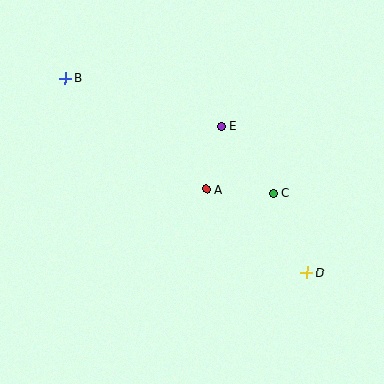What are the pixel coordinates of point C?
Point C is at (273, 193).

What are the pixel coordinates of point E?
Point E is at (221, 126).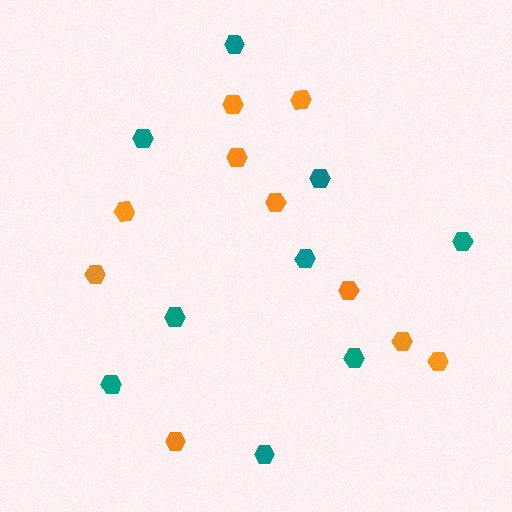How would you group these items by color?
There are 2 groups: one group of orange hexagons (10) and one group of teal hexagons (9).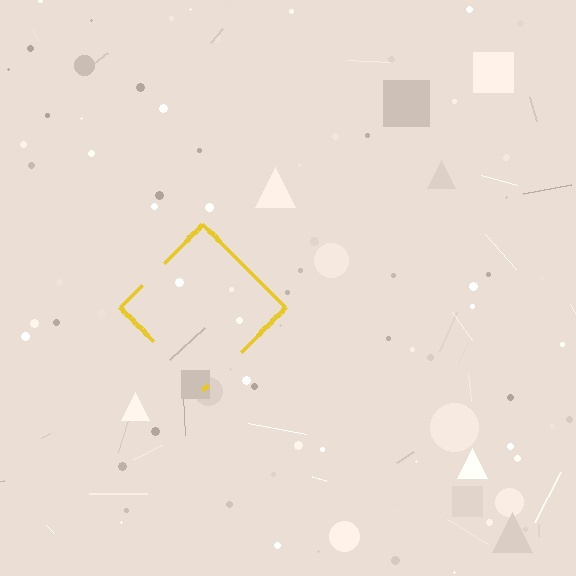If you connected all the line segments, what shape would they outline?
They would outline a diamond.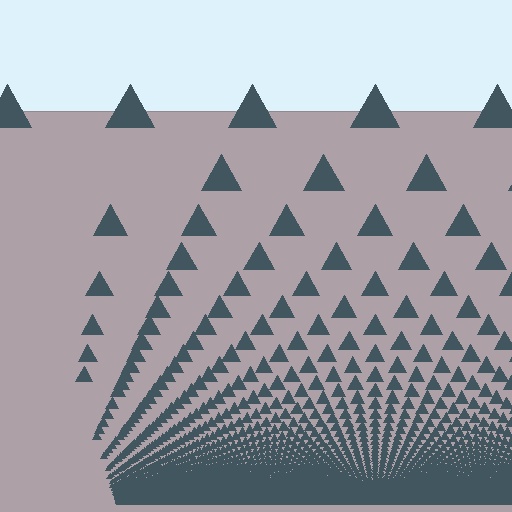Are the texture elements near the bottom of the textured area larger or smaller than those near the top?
Smaller. The gradient is inverted — elements near the bottom are smaller and denser.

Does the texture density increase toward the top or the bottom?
Density increases toward the bottom.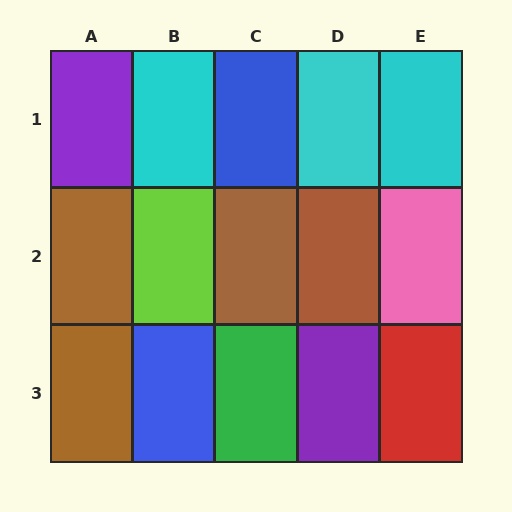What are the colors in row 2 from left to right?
Brown, lime, brown, brown, pink.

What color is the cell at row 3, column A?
Brown.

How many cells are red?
1 cell is red.